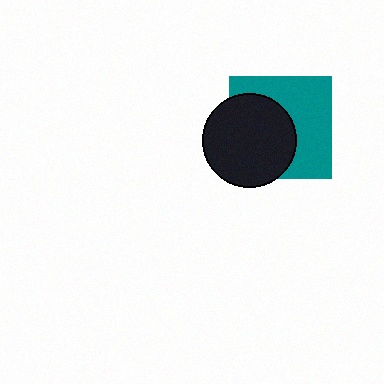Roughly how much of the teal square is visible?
About half of it is visible (roughly 52%).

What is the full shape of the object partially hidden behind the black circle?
The partially hidden object is a teal square.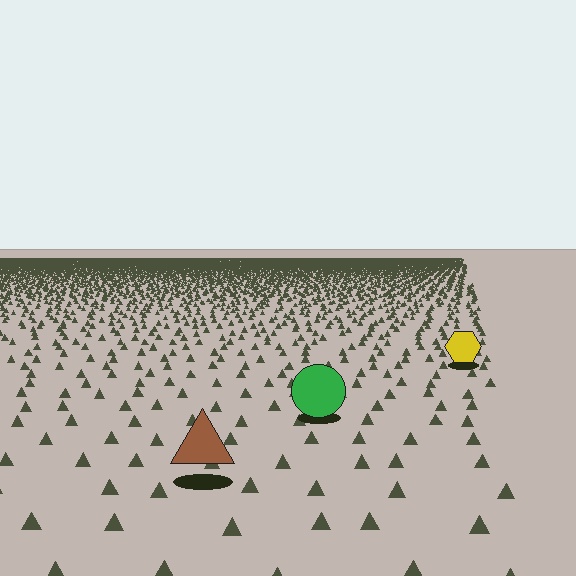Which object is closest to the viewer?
The brown triangle is closest. The texture marks near it are larger and more spread out.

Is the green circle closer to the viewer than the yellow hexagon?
Yes. The green circle is closer — you can tell from the texture gradient: the ground texture is coarser near it.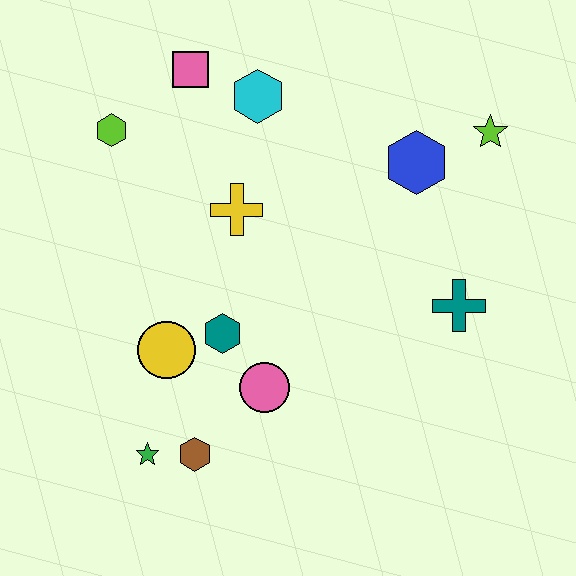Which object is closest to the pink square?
The cyan hexagon is closest to the pink square.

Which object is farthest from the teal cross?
The lime hexagon is farthest from the teal cross.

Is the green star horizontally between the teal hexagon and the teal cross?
No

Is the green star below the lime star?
Yes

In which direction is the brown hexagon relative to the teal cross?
The brown hexagon is to the left of the teal cross.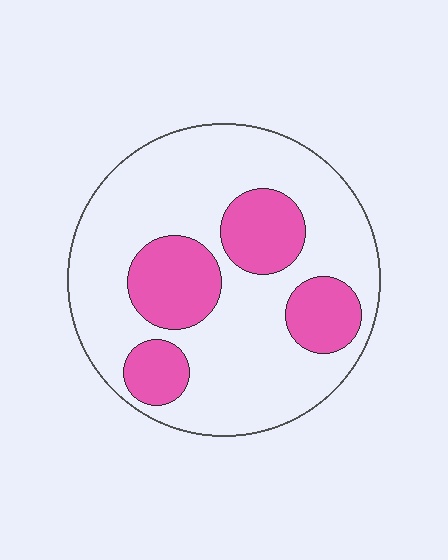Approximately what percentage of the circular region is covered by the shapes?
Approximately 25%.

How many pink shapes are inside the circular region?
4.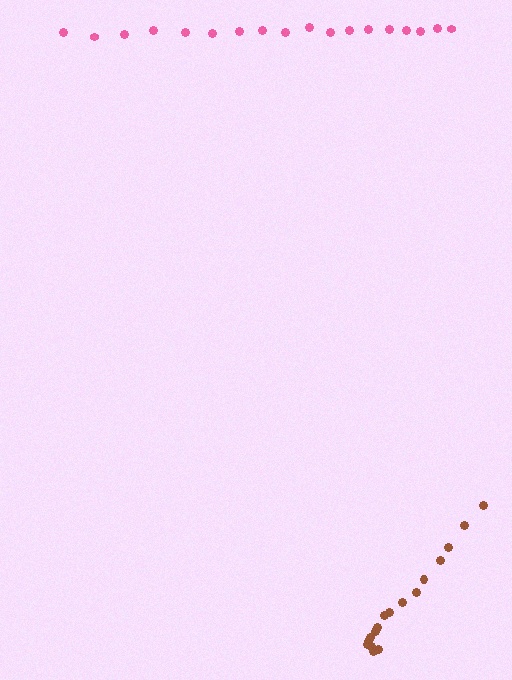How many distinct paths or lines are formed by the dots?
There are 2 distinct paths.